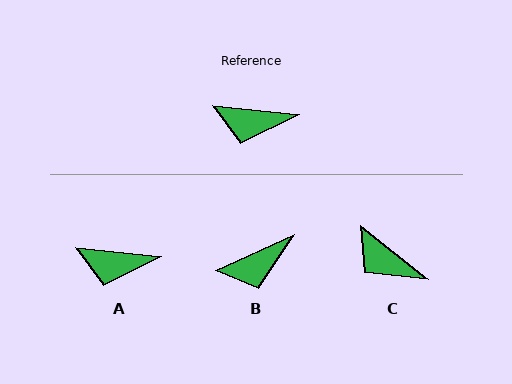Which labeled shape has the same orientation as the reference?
A.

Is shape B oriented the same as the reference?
No, it is off by about 31 degrees.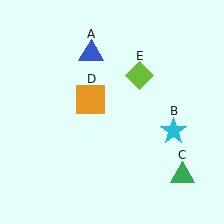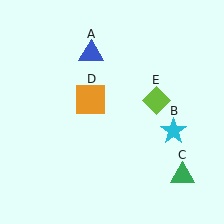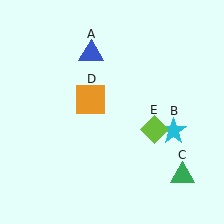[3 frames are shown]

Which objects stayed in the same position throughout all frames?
Blue triangle (object A) and cyan star (object B) and green triangle (object C) and orange square (object D) remained stationary.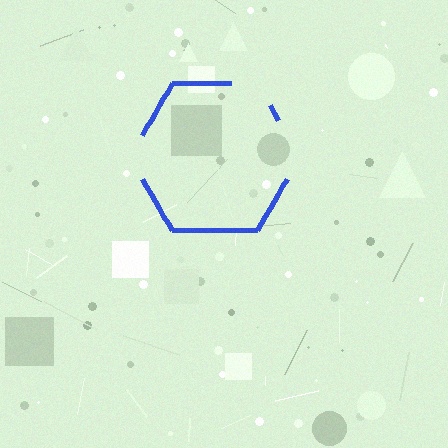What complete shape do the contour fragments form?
The contour fragments form a hexagon.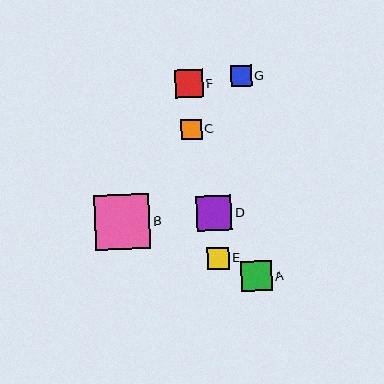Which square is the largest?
Square B is the largest with a size of approximately 55 pixels.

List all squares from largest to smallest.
From largest to smallest: B, D, A, F, E, G, C.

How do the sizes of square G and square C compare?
Square G and square C are approximately the same size.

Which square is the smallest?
Square C is the smallest with a size of approximately 21 pixels.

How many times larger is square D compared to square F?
Square D is approximately 1.2 times the size of square F.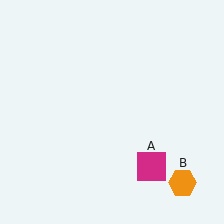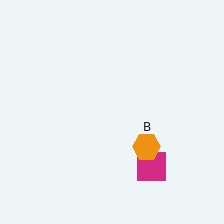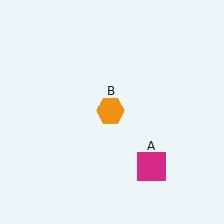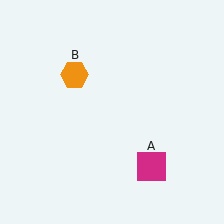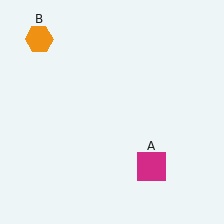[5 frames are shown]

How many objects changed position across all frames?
1 object changed position: orange hexagon (object B).